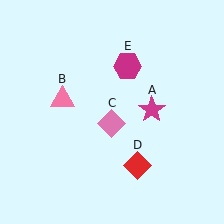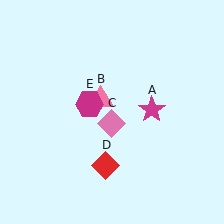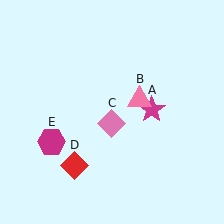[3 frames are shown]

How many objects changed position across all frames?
3 objects changed position: pink triangle (object B), red diamond (object D), magenta hexagon (object E).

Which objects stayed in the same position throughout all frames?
Magenta star (object A) and pink diamond (object C) remained stationary.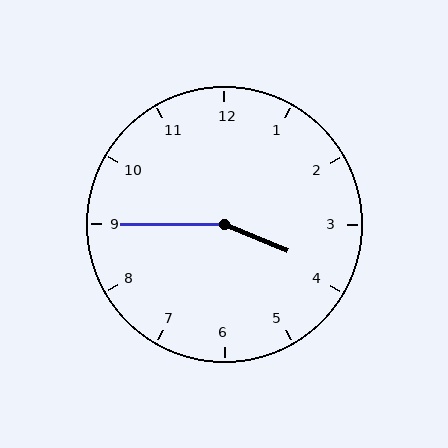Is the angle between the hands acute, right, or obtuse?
It is obtuse.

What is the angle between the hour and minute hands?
Approximately 158 degrees.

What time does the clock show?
3:45.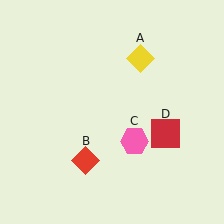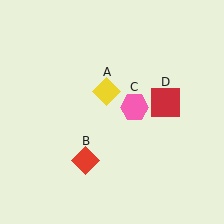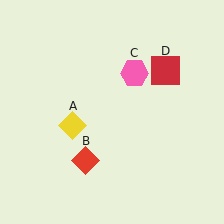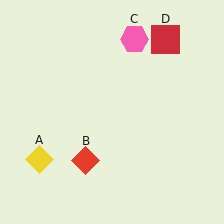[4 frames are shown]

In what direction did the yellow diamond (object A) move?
The yellow diamond (object A) moved down and to the left.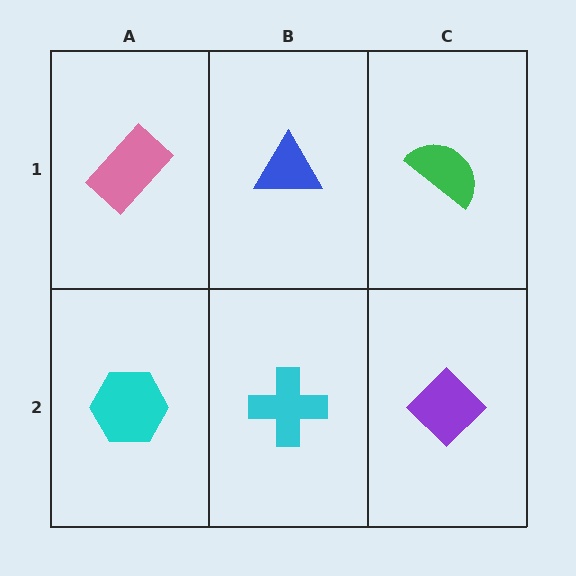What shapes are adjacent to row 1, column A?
A cyan hexagon (row 2, column A), a blue triangle (row 1, column B).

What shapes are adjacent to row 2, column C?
A green semicircle (row 1, column C), a cyan cross (row 2, column B).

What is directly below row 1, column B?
A cyan cross.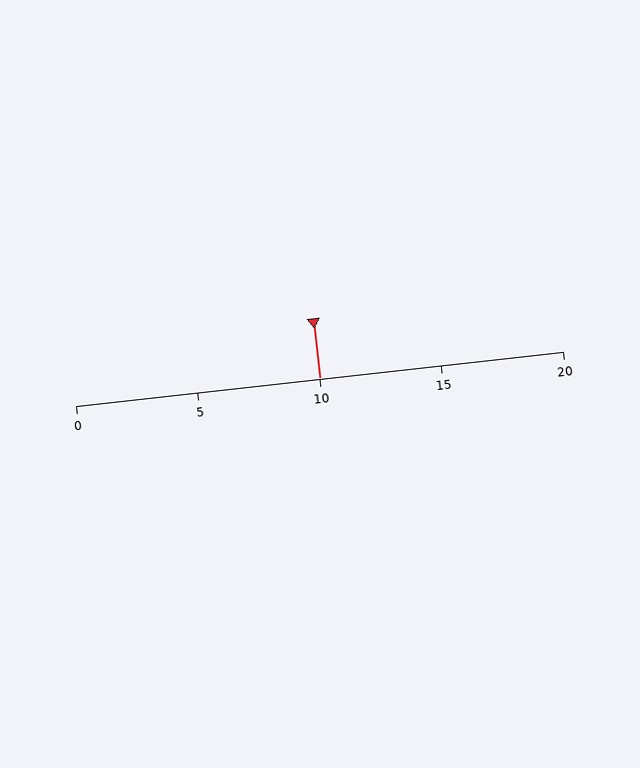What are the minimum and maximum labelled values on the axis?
The axis runs from 0 to 20.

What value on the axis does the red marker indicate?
The marker indicates approximately 10.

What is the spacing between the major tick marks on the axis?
The major ticks are spaced 5 apart.